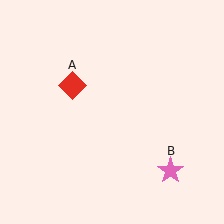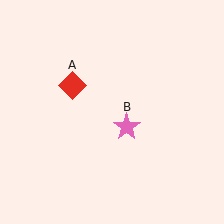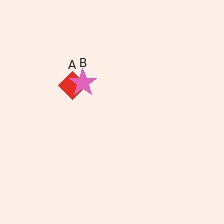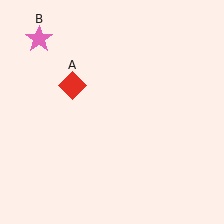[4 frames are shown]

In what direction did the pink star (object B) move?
The pink star (object B) moved up and to the left.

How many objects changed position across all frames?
1 object changed position: pink star (object B).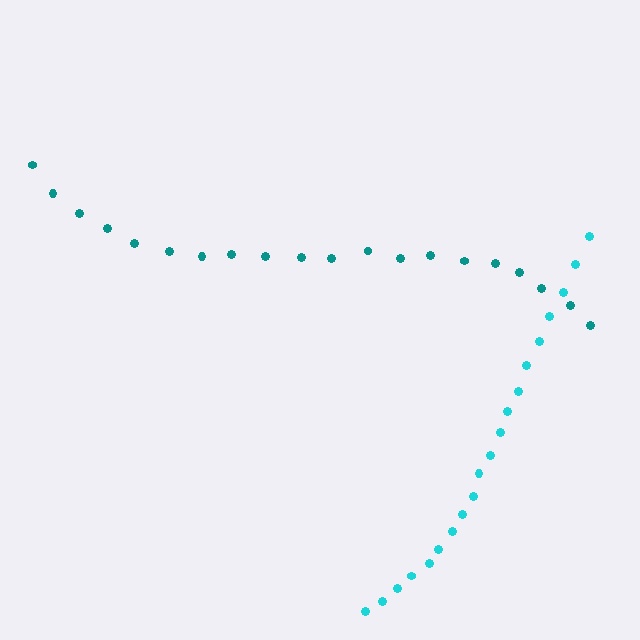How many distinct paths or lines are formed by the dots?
There are 2 distinct paths.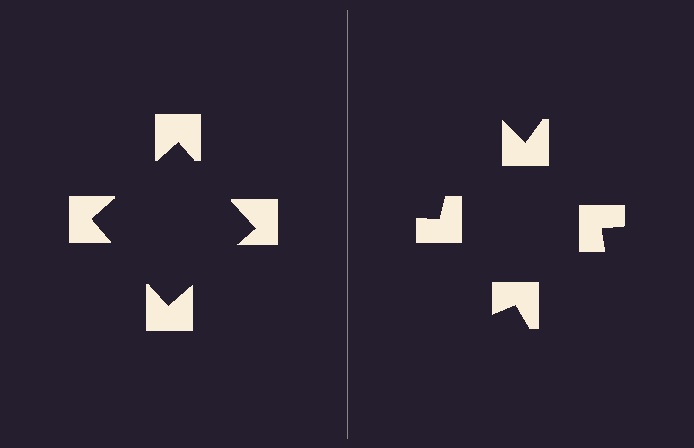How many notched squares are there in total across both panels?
8 — 4 on each side.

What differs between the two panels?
The notched squares are positioned identically on both sides; only the wedge orientations differ. On the left they align to a square; on the right they are misaligned.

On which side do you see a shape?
An illusory square appears on the left side. On the right side the wedge cuts are rotated, so no coherent shape forms.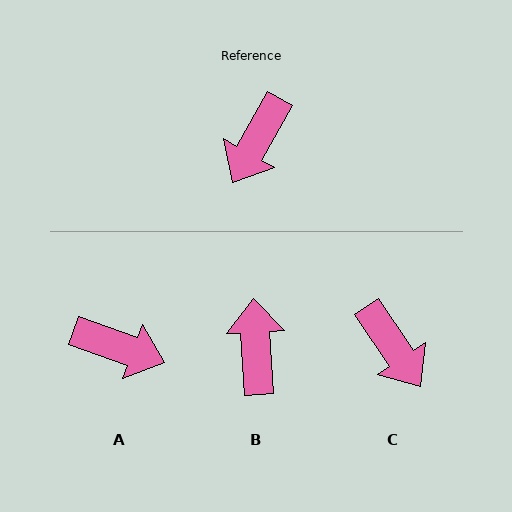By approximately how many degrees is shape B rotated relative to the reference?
Approximately 147 degrees clockwise.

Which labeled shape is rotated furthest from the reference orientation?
B, about 147 degrees away.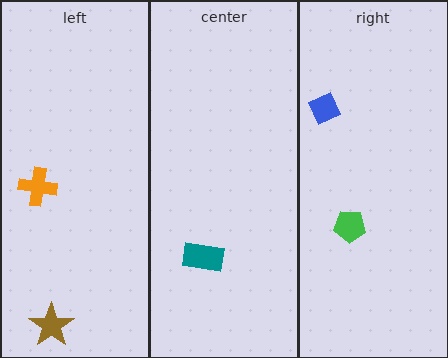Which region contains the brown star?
The left region.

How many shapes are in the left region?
2.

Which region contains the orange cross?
The left region.